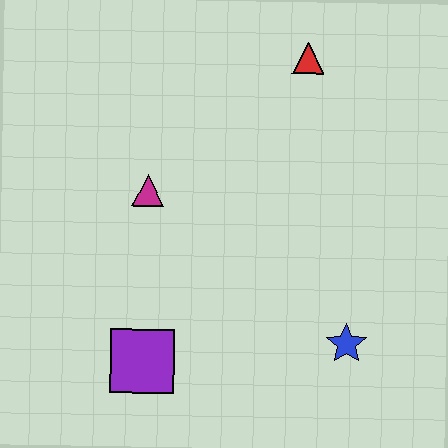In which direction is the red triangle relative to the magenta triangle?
The red triangle is to the right of the magenta triangle.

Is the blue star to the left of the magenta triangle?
No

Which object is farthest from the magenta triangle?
The blue star is farthest from the magenta triangle.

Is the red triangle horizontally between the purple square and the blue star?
Yes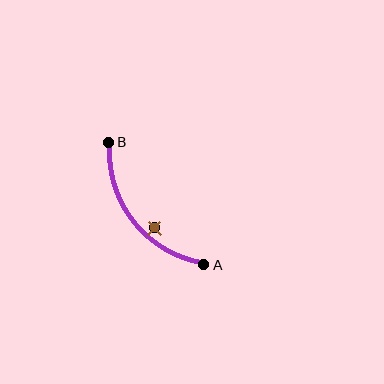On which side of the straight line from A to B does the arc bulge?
The arc bulges below and to the left of the straight line connecting A and B.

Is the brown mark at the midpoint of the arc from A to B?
No — the brown mark does not lie on the arc at all. It sits slightly inside the curve.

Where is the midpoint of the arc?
The arc midpoint is the point on the curve farthest from the straight line joining A and B. It sits below and to the left of that line.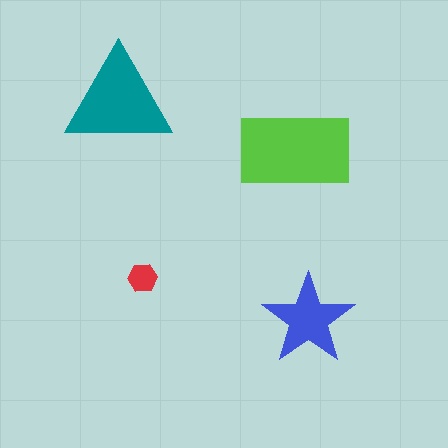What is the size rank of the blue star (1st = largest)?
3rd.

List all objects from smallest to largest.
The red hexagon, the blue star, the teal triangle, the lime rectangle.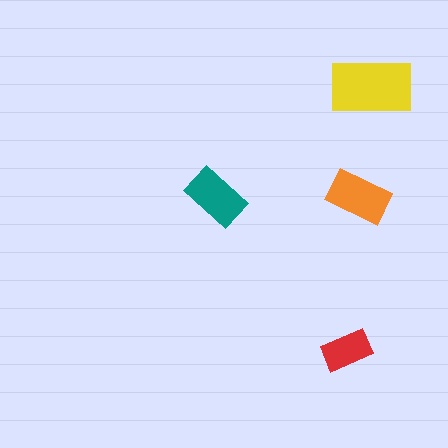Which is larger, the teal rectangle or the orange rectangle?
The orange one.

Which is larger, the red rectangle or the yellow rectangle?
The yellow one.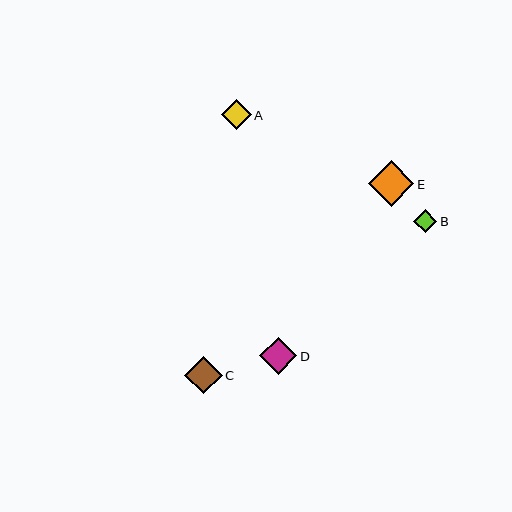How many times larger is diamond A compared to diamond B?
Diamond A is approximately 1.3 times the size of diamond B.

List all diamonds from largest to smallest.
From largest to smallest: E, C, D, A, B.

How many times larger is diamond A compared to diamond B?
Diamond A is approximately 1.3 times the size of diamond B.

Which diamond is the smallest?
Diamond B is the smallest with a size of approximately 23 pixels.